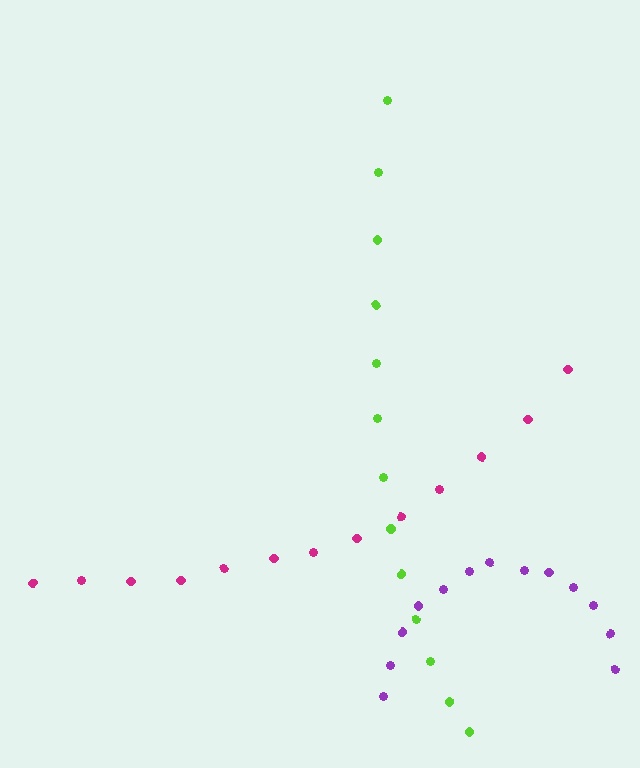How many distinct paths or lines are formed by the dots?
There are 3 distinct paths.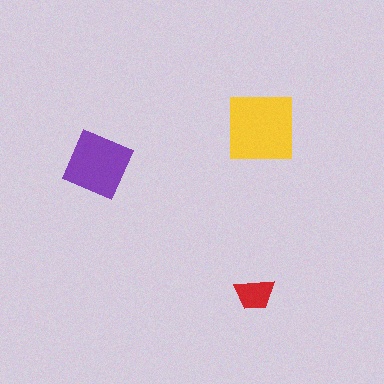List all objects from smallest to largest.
The red trapezoid, the purple diamond, the yellow square.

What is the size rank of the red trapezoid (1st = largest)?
3rd.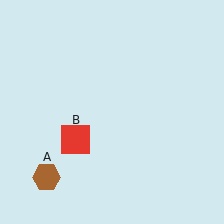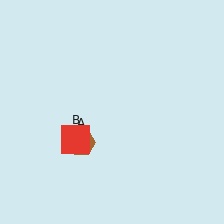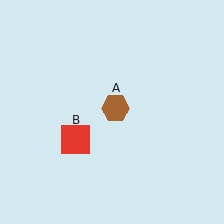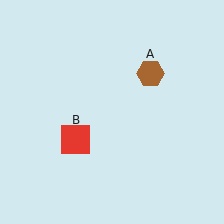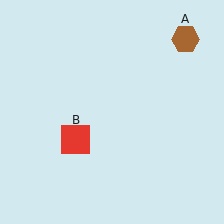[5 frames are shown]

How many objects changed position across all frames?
1 object changed position: brown hexagon (object A).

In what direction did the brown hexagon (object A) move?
The brown hexagon (object A) moved up and to the right.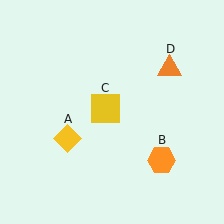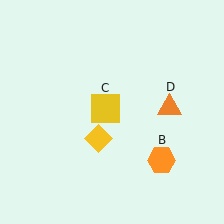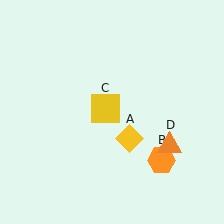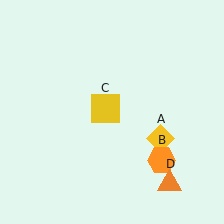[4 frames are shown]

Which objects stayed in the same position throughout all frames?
Orange hexagon (object B) and yellow square (object C) remained stationary.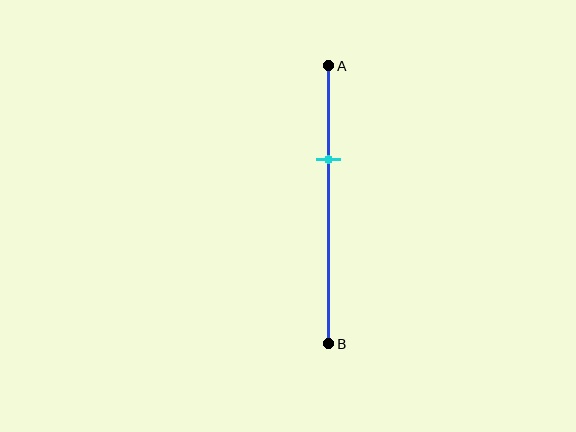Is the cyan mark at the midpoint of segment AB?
No, the mark is at about 35% from A, not at the 50% midpoint.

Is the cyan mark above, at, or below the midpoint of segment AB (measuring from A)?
The cyan mark is above the midpoint of segment AB.